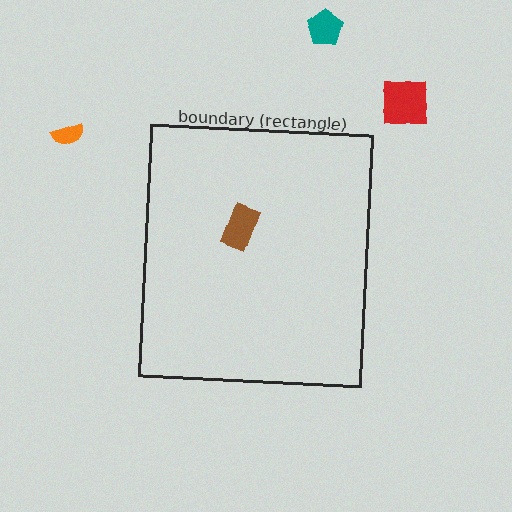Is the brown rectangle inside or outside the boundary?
Inside.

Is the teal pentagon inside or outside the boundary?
Outside.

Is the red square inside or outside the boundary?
Outside.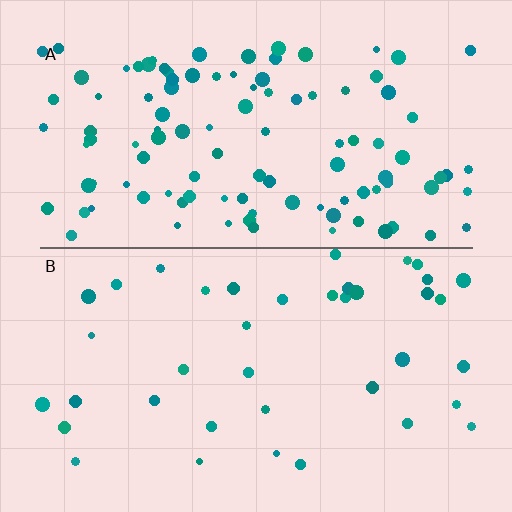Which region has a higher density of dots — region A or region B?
A (the top).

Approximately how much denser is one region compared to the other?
Approximately 2.8× — region A over region B.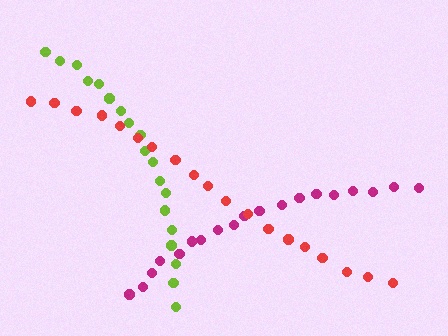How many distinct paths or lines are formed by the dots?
There are 3 distinct paths.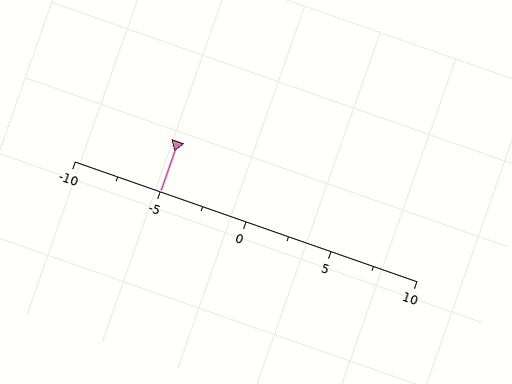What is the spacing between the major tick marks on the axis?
The major ticks are spaced 5 apart.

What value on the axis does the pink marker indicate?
The marker indicates approximately -5.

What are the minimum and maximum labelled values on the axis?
The axis runs from -10 to 10.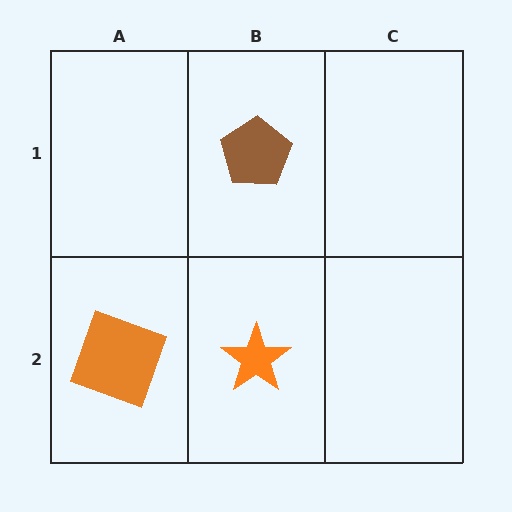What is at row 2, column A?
An orange square.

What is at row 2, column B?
An orange star.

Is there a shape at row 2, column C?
No, that cell is empty.